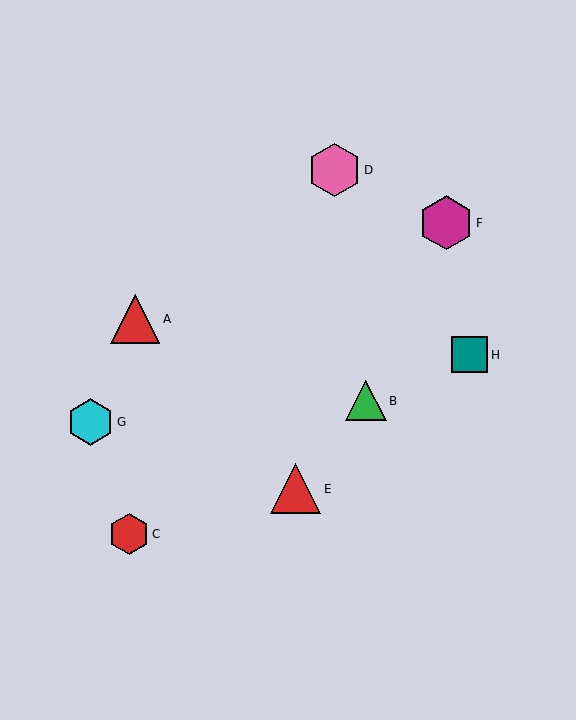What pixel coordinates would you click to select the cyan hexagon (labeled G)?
Click at (90, 422) to select the cyan hexagon G.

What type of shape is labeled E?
Shape E is a red triangle.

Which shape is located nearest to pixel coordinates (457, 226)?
The magenta hexagon (labeled F) at (446, 223) is nearest to that location.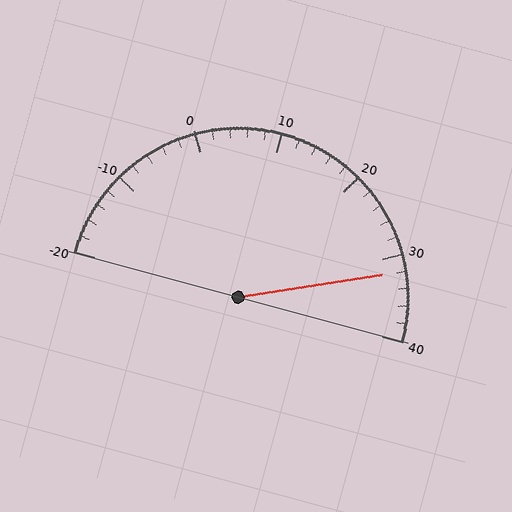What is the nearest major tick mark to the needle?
The nearest major tick mark is 30.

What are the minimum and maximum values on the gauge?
The gauge ranges from -20 to 40.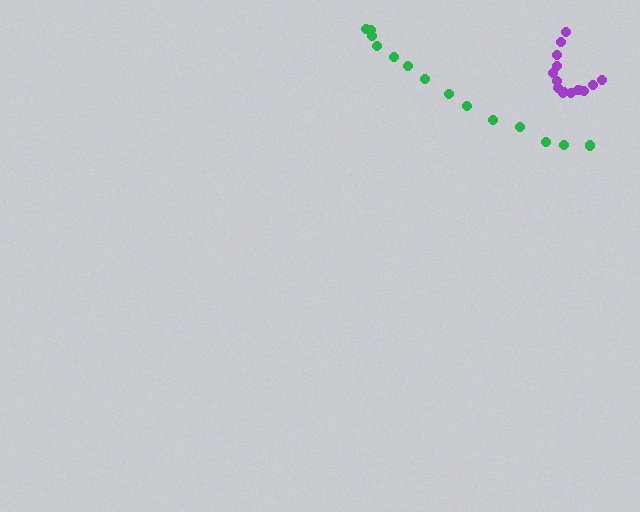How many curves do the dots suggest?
There are 2 distinct paths.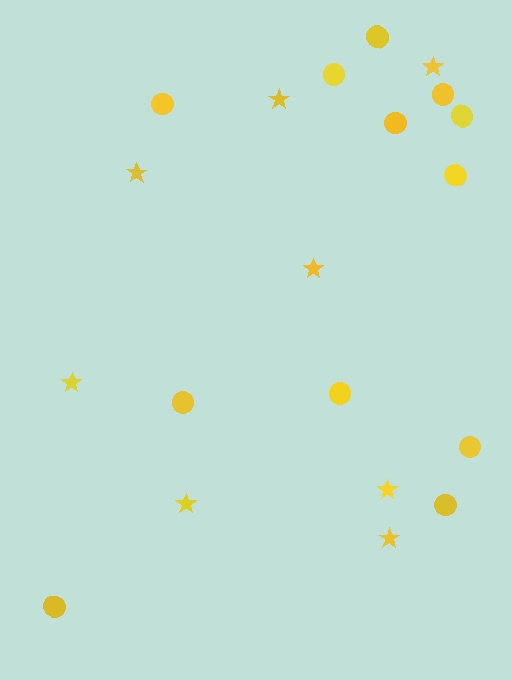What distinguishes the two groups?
There are 2 groups: one group of circles (12) and one group of stars (8).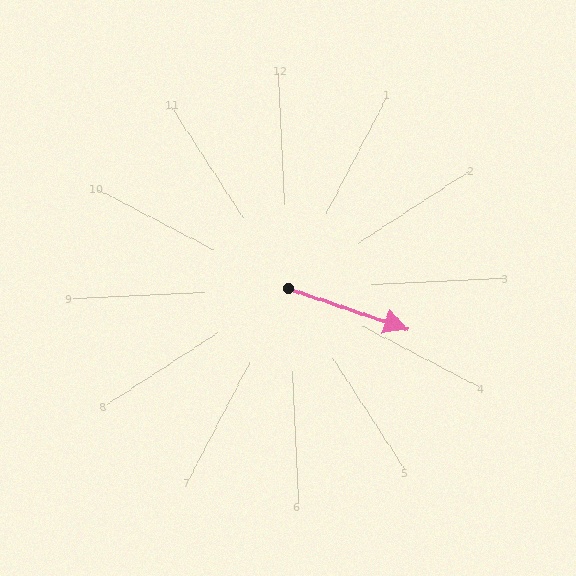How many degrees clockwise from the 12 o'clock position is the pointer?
Approximately 112 degrees.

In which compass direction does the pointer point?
East.